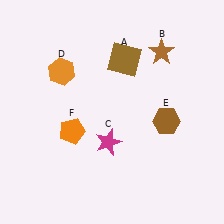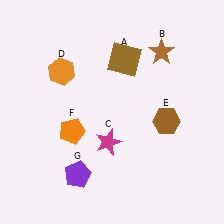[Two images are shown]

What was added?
A purple pentagon (G) was added in Image 2.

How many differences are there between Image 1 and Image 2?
There is 1 difference between the two images.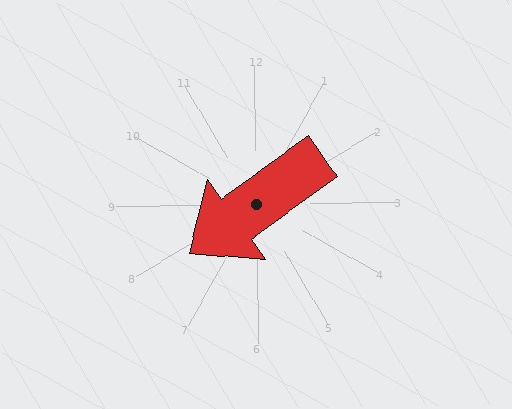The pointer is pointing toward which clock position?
Roughly 8 o'clock.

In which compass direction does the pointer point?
Southwest.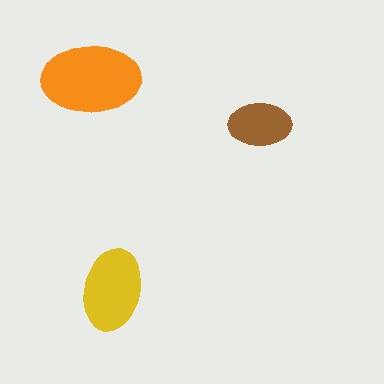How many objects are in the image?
There are 3 objects in the image.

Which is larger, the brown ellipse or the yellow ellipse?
The yellow one.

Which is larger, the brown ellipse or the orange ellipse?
The orange one.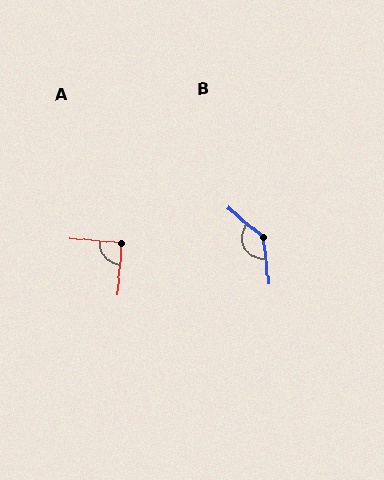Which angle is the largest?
B, at approximately 137 degrees.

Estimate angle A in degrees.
Approximately 90 degrees.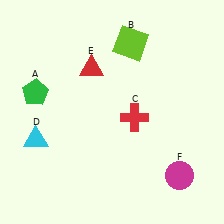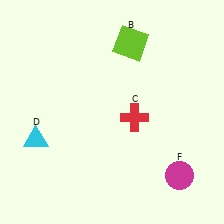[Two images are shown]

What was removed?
The green pentagon (A), the red triangle (E) were removed in Image 2.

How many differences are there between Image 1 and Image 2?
There are 2 differences between the two images.